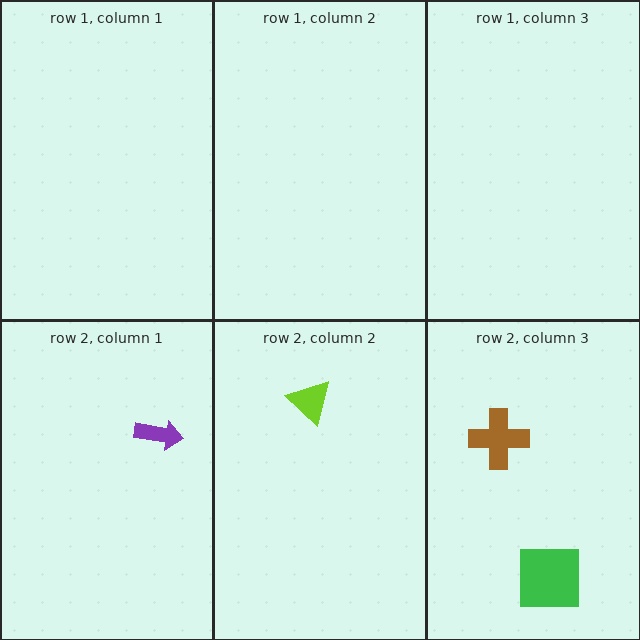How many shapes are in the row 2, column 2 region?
1.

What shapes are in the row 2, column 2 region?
The lime triangle.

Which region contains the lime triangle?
The row 2, column 2 region.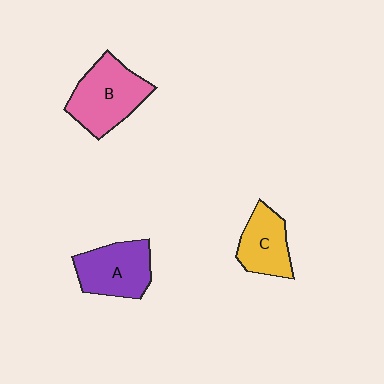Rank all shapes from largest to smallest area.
From largest to smallest: B (pink), A (purple), C (yellow).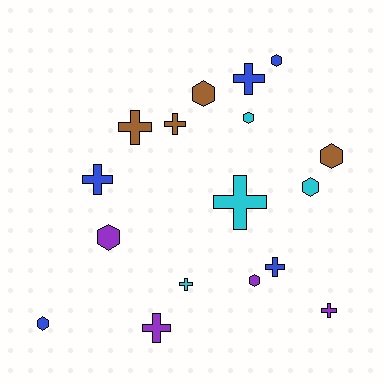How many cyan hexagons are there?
There are 2 cyan hexagons.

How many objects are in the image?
There are 17 objects.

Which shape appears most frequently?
Cross, with 9 objects.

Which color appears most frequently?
Blue, with 5 objects.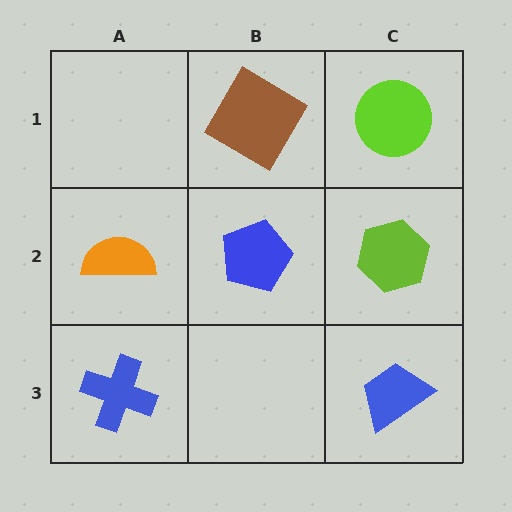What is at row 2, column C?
A lime hexagon.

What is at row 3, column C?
A blue trapezoid.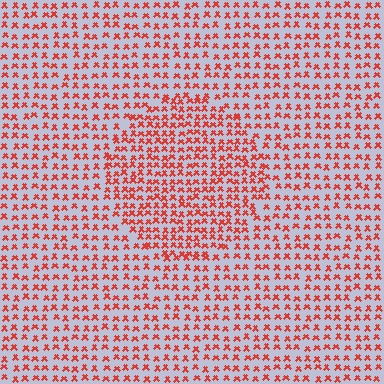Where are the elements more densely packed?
The elements are more densely packed inside the circle boundary.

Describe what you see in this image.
The image contains small red elements arranged at two different densities. A circle-shaped region is visible where the elements are more densely packed than the surrounding area.